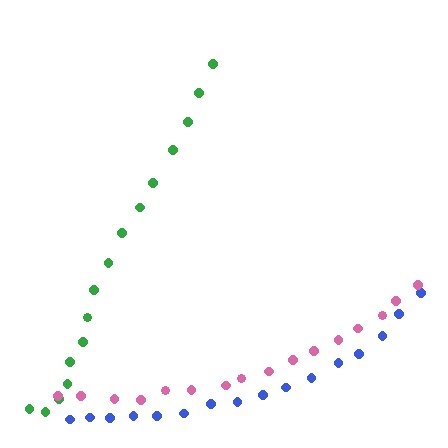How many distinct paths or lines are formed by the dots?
There are 3 distinct paths.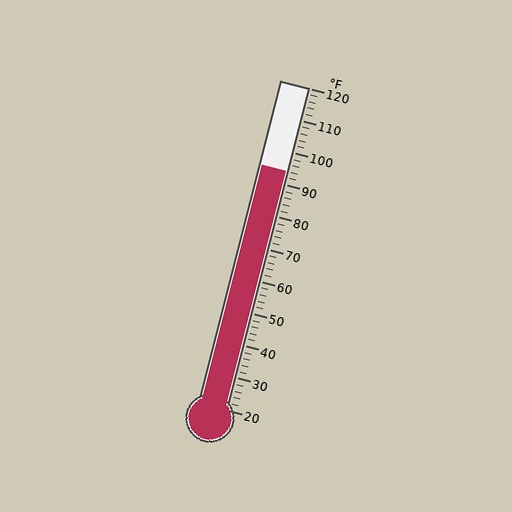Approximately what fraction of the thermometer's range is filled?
The thermometer is filled to approximately 75% of its range.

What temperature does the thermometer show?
The thermometer shows approximately 94°F.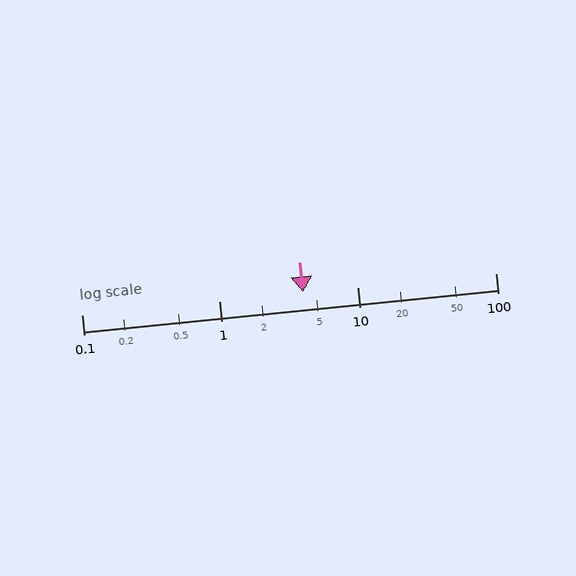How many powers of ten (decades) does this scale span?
The scale spans 3 decades, from 0.1 to 100.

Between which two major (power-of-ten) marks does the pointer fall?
The pointer is between 1 and 10.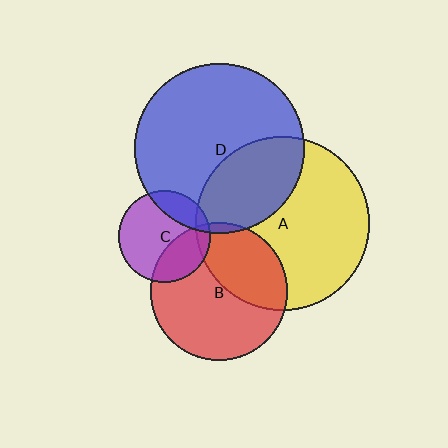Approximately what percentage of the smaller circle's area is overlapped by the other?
Approximately 10%.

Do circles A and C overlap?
Yes.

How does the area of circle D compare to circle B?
Approximately 1.5 times.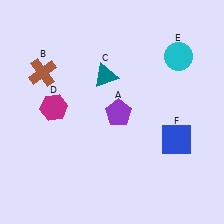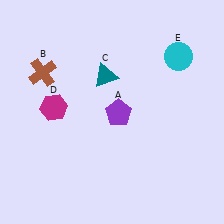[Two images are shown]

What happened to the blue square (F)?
The blue square (F) was removed in Image 2. It was in the bottom-right area of Image 1.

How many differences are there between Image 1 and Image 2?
There is 1 difference between the two images.